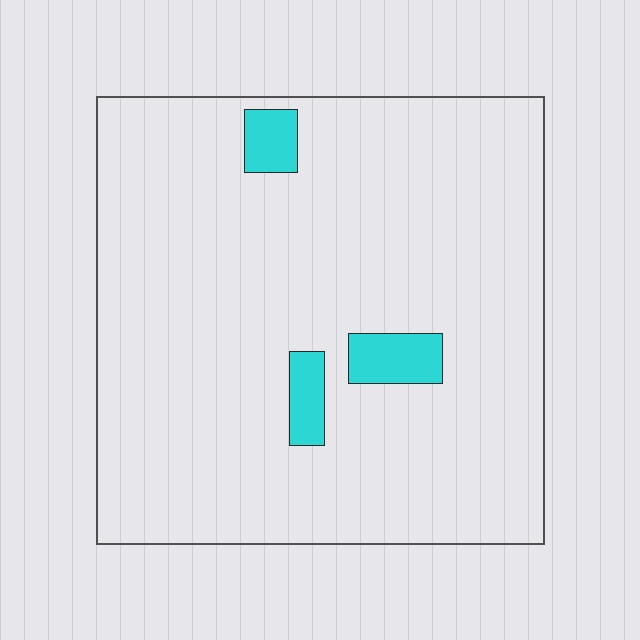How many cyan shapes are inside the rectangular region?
3.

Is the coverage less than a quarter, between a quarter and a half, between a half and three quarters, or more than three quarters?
Less than a quarter.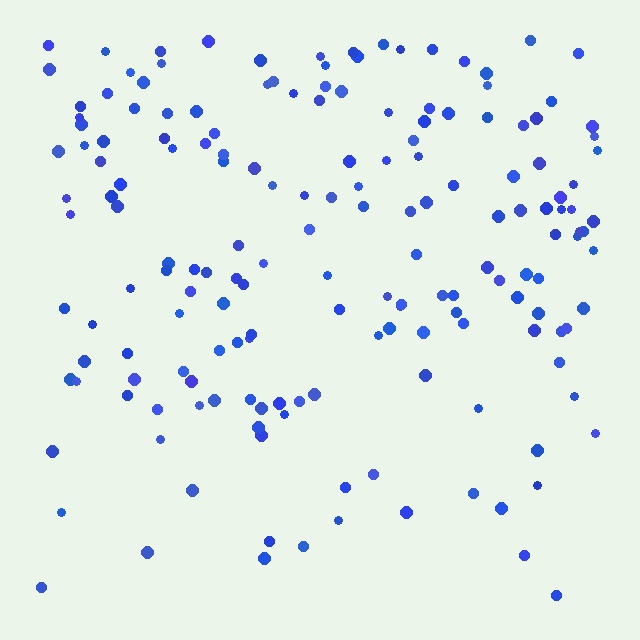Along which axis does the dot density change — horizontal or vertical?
Vertical.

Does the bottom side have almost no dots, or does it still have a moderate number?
Still a moderate number, just noticeably fewer than the top.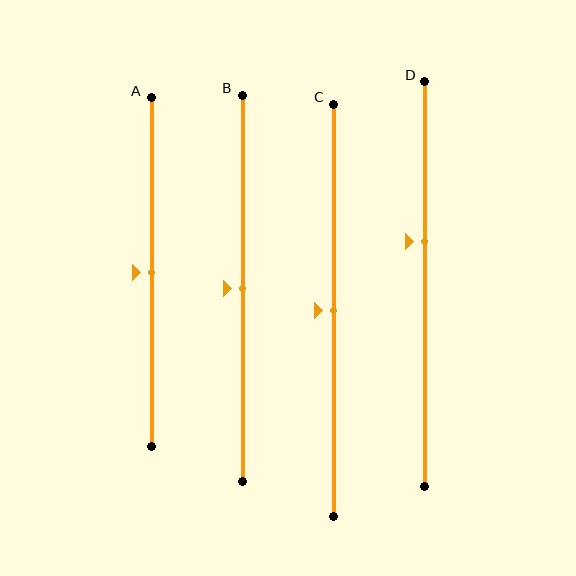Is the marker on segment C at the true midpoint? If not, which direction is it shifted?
Yes, the marker on segment C is at the true midpoint.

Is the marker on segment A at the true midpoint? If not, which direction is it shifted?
Yes, the marker on segment A is at the true midpoint.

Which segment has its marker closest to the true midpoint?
Segment A has its marker closest to the true midpoint.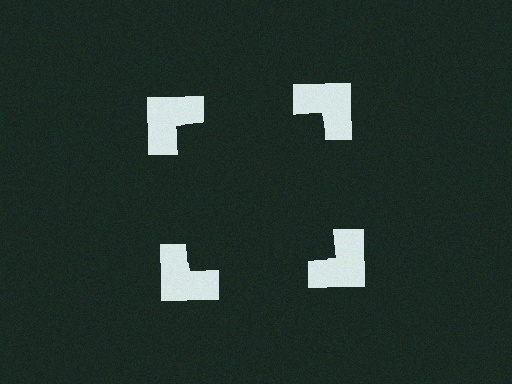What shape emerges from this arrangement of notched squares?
An illusory square — its edges are inferred from the aligned wedge cuts in the notched squares, not physically drawn.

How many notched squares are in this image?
There are 4 — one at each vertex of the illusory square.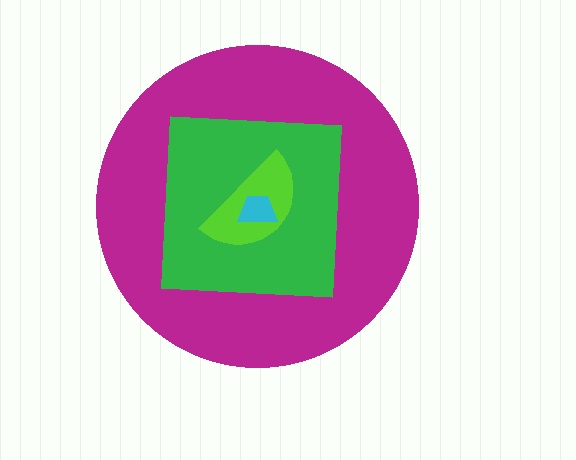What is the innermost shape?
The cyan trapezoid.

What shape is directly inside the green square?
The lime semicircle.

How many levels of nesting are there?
4.